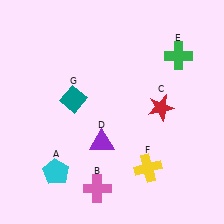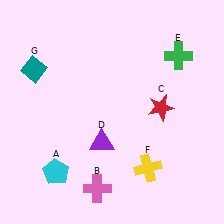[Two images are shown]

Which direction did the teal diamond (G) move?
The teal diamond (G) moved left.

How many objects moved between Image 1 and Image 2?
1 object moved between the two images.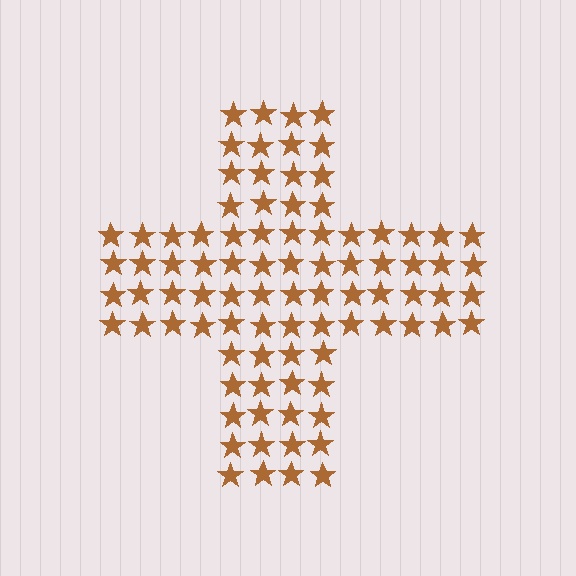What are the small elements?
The small elements are stars.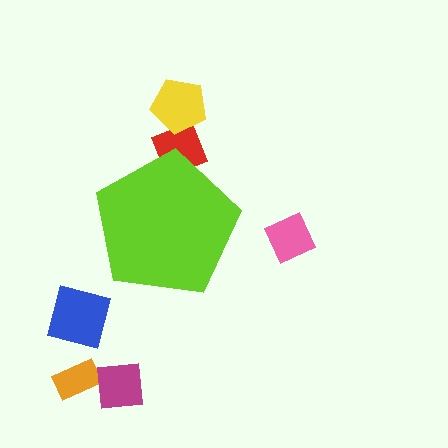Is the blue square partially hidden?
No, the blue square is fully visible.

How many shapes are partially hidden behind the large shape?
1 shape is partially hidden.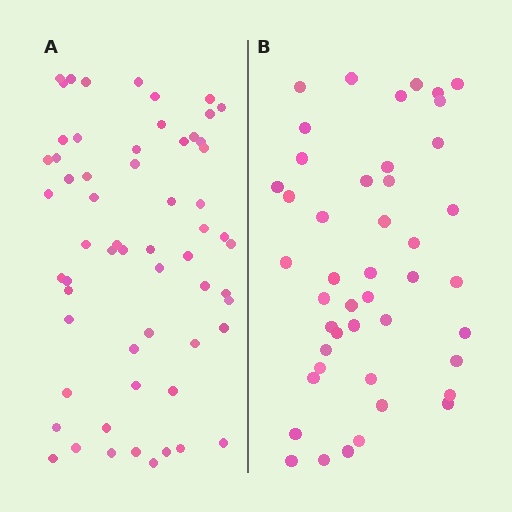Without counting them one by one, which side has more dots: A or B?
Region A (the left region) has more dots.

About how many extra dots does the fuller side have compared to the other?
Region A has approximately 15 more dots than region B.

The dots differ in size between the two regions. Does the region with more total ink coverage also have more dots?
No. Region B has more total ink coverage because its dots are larger, but region A actually contains more individual dots. Total area can be misleading — the number of items is what matters here.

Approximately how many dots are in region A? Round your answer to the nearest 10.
About 60 dots.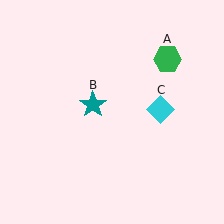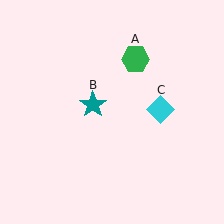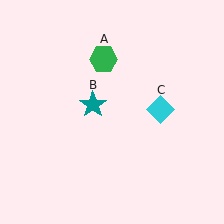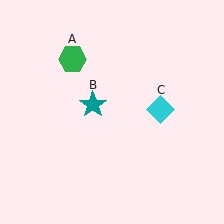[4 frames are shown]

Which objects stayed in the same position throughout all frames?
Teal star (object B) and cyan diamond (object C) remained stationary.